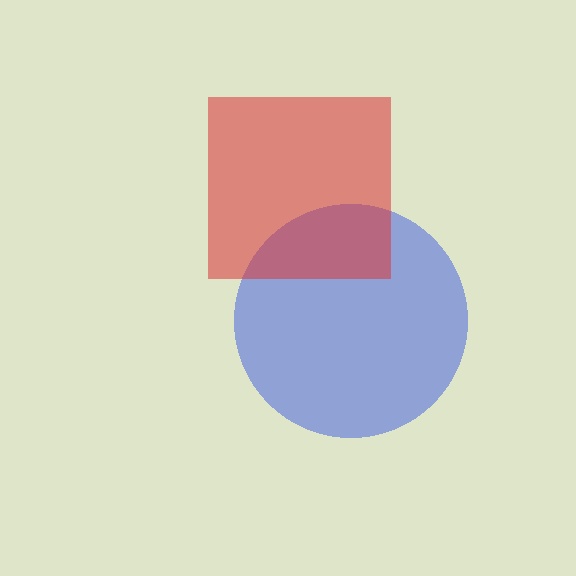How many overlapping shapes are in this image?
There are 2 overlapping shapes in the image.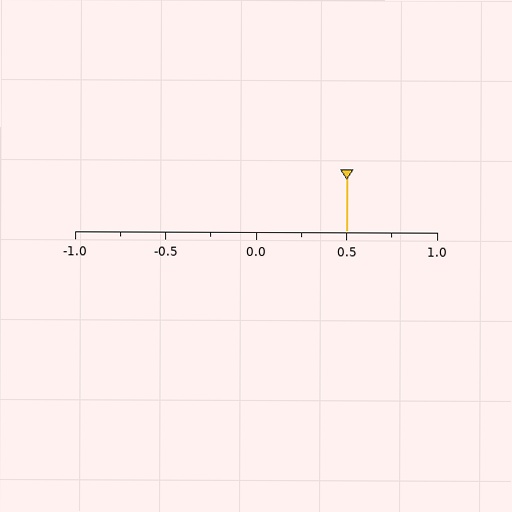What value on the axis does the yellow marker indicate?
The marker indicates approximately 0.5.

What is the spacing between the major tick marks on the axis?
The major ticks are spaced 0.5 apart.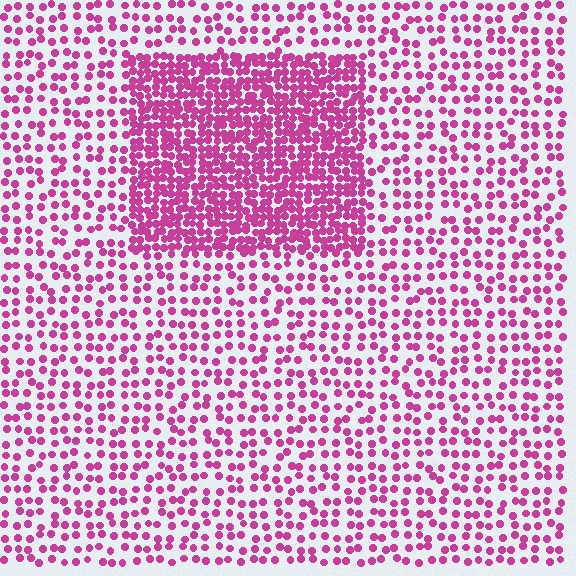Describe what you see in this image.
The image contains small magenta elements arranged at two different densities. A rectangle-shaped region is visible where the elements are more densely packed than the surrounding area.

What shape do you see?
I see a rectangle.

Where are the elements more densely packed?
The elements are more densely packed inside the rectangle boundary.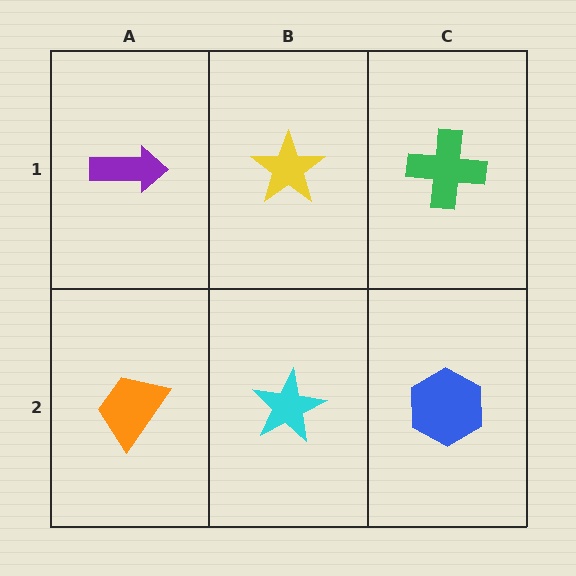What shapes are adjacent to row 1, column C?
A blue hexagon (row 2, column C), a yellow star (row 1, column B).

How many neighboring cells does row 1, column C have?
2.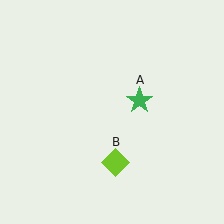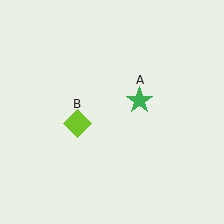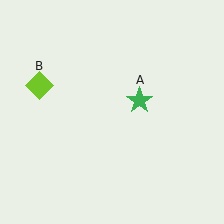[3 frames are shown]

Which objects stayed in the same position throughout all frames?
Green star (object A) remained stationary.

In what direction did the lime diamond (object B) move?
The lime diamond (object B) moved up and to the left.